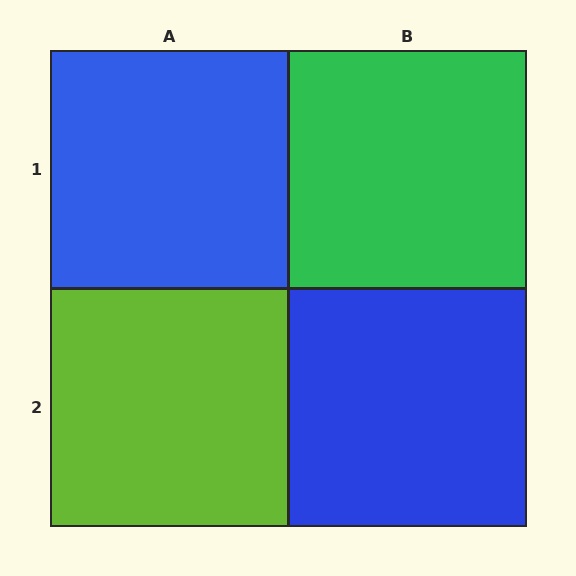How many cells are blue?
2 cells are blue.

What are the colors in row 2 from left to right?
Lime, blue.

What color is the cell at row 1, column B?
Green.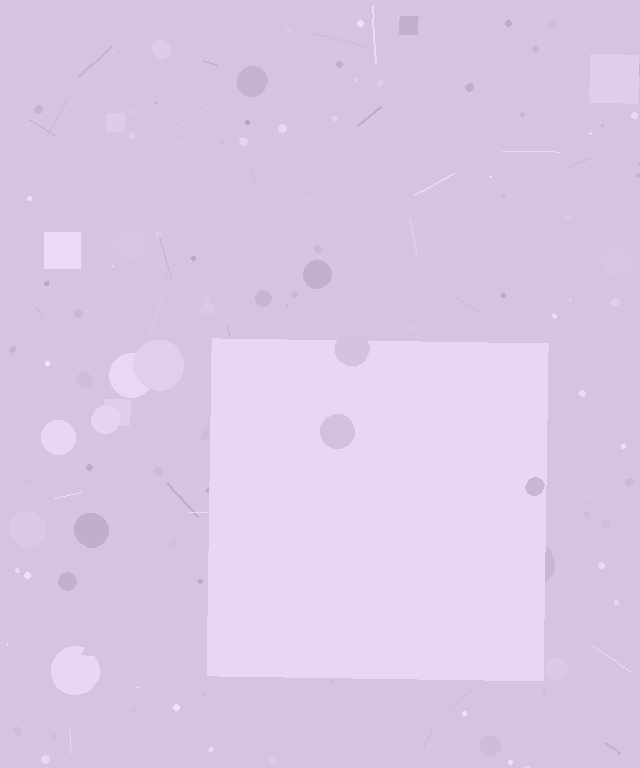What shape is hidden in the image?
A square is hidden in the image.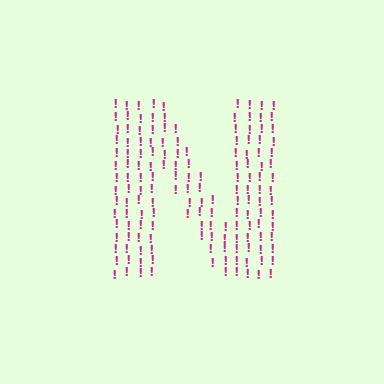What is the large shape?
The large shape is the letter N.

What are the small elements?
The small elements are exclamation marks.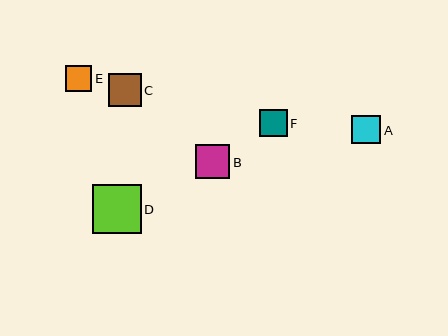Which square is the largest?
Square D is the largest with a size of approximately 49 pixels.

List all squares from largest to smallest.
From largest to smallest: D, B, C, A, F, E.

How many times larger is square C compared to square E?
Square C is approximately 1.3 times the size of square E.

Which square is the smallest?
Square E is the smallest with a size of approximately 26 pixels.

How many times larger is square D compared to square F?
Square D is approximately 1.8 times the size of square F.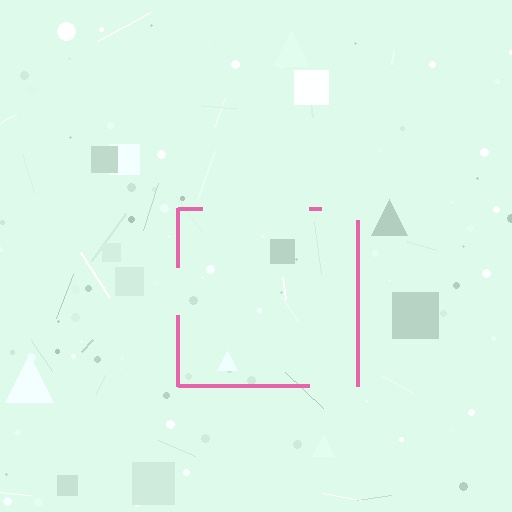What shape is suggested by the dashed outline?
The dashed outline suggests a square.